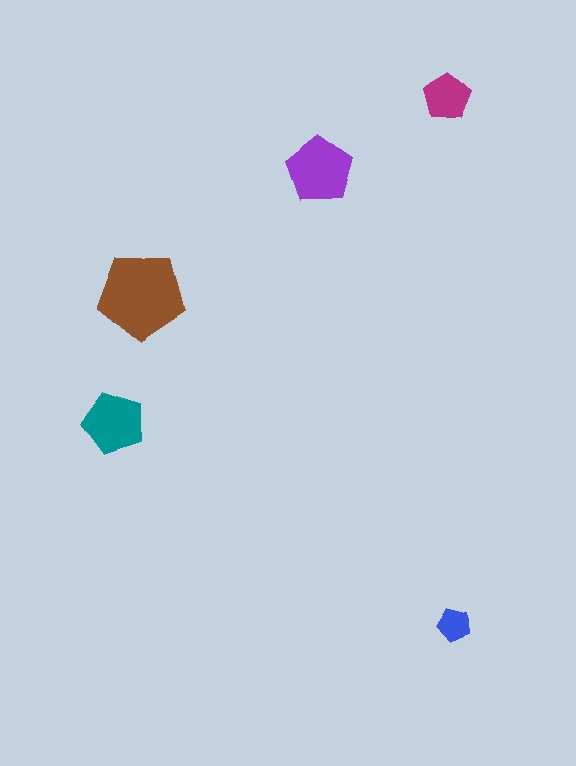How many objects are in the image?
There are 5 objects in the image.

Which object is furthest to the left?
The teal pentagon is leftmost.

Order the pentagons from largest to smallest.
the brown one, the purple one, the teal one, the magenta one, the blue one.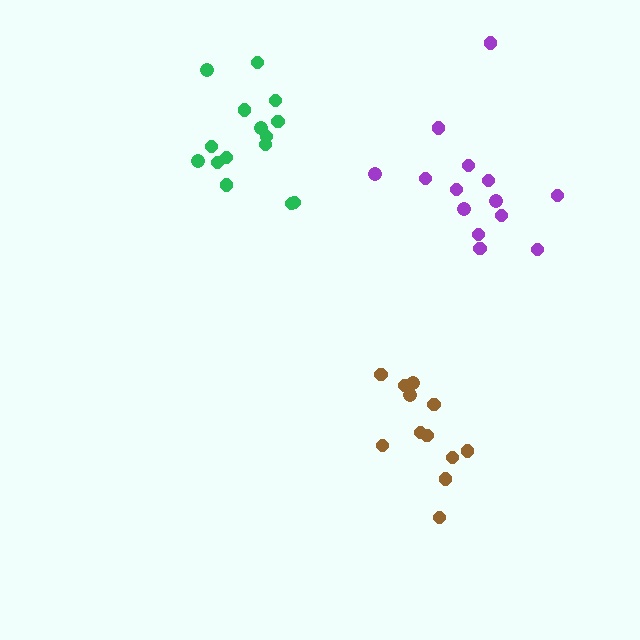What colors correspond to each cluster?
The clusters are colored: green, brown, purple.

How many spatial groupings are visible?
There are 3 spatial groupings.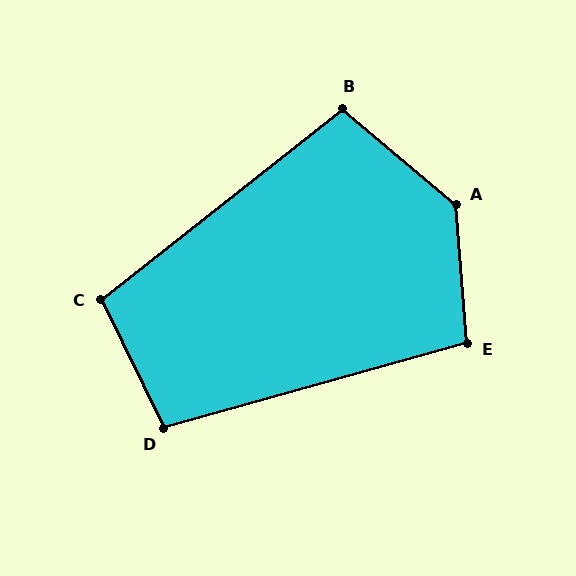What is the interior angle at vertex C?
Approximately 102 degrees (obtuse).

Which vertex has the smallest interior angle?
D, at approximately 100 degrees.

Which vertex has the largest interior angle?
A, at approximately 135 degrees.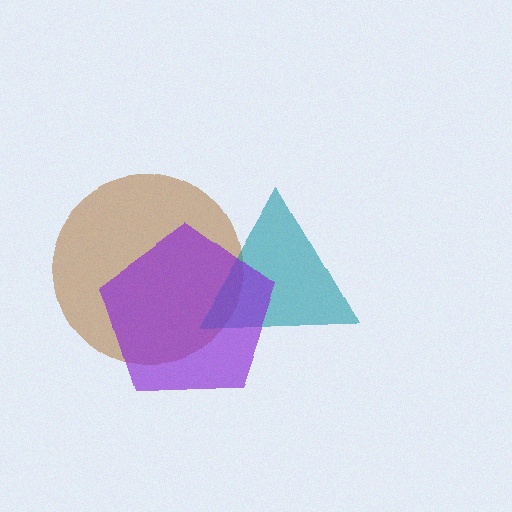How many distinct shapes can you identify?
There are 3 distinct shapes: a brown circle, a teal triangle, a purple pentagon.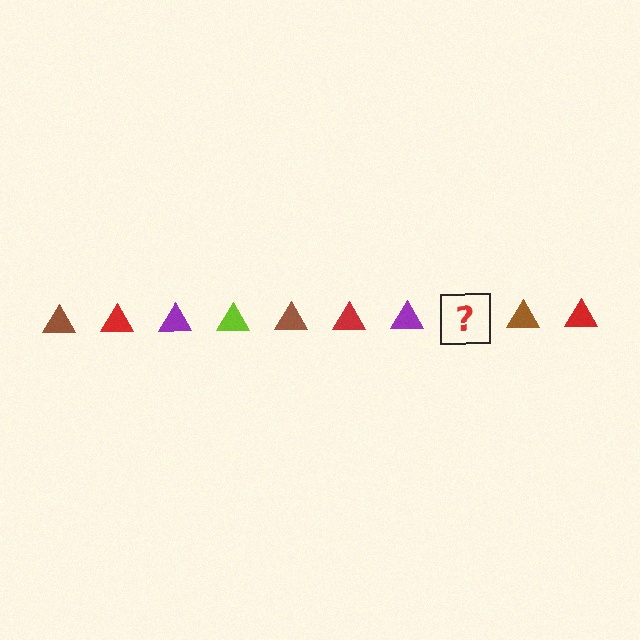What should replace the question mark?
The question mark should be replaced with a lime triangle.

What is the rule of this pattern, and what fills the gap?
The rule is that the pattern cycles through brown, red, purple, lime triangles. The gap should be filled with a lime triangle.